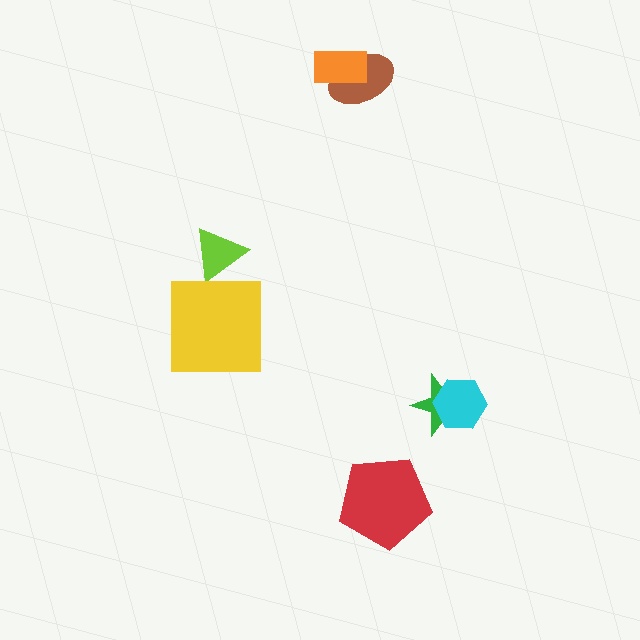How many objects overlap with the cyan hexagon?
1 object overlaps with the cyan hexagon.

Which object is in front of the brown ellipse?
The orange rectangle is in front of the brown ellipse.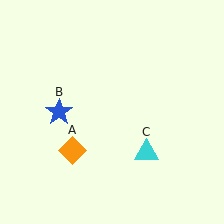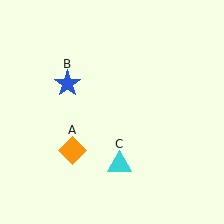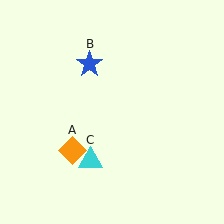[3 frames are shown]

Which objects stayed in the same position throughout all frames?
Orange diamond (object A) remained stationary.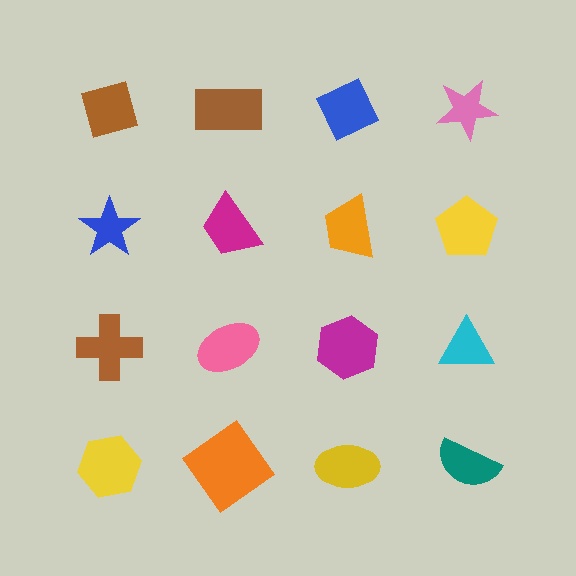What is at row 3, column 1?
A brown cross.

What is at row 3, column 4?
A cyan triangle.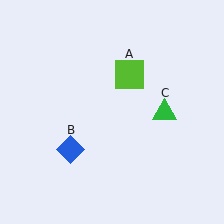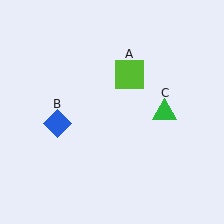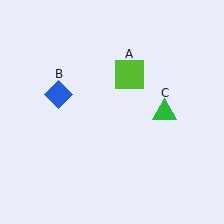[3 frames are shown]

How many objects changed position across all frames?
1 object changed position: blue diamond (object B).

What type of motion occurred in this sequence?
The blue diamond (object B) rotated clockwise around the center of the scene.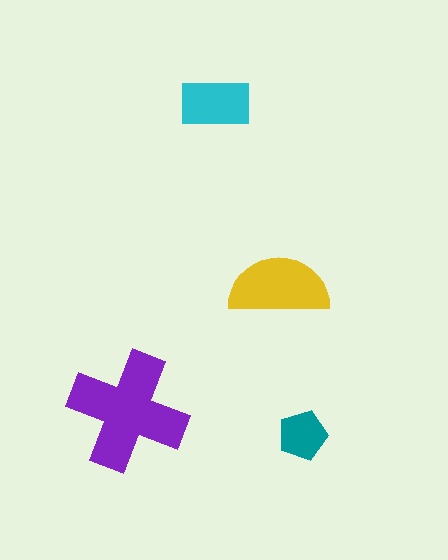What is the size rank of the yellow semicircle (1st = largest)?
2nd.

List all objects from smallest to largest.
The teal pentagon, the cyan rectangle, the yellow semicircle, the purple cross.